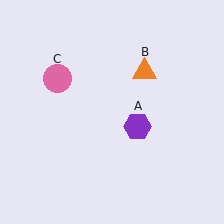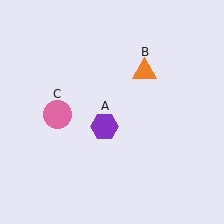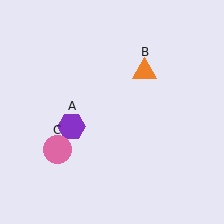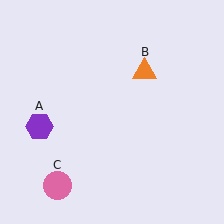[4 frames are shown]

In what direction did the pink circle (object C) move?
The pink circle (object C) moved down.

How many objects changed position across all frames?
2 objects changed position: purple hexagon (object A), pink circle (object C).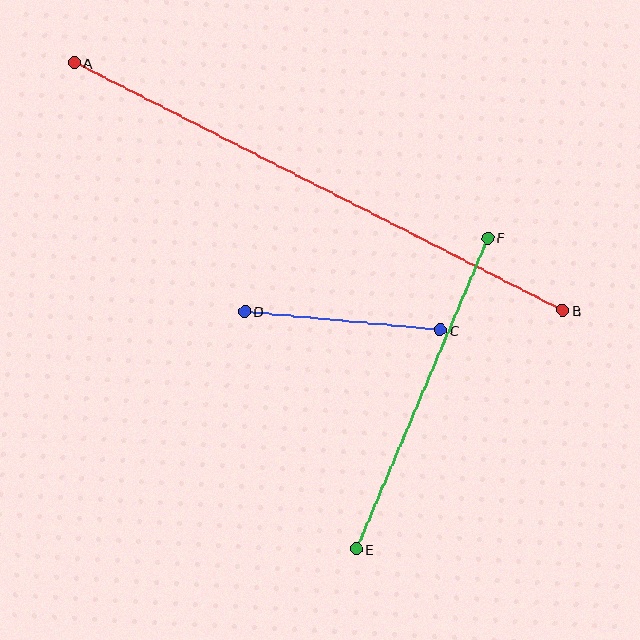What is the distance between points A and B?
The distance is approximately 548 pixels.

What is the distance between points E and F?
The distance is approximately 338 pixels.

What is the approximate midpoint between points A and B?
The midpoint is at approximately (319, 187) pixels.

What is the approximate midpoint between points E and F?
The midpoint is at approximately (422, 393) pixels.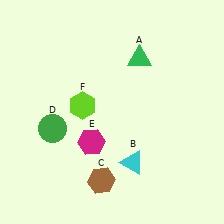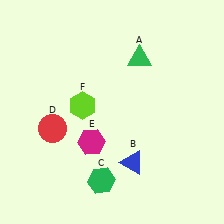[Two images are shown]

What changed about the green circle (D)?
In Image 1, D is green. In Image 2, it changed to red.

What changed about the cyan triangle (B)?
In Image 1, B is cyan. In Image 2, it changed to blue.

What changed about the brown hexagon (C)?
In Image 1, C is brown. In Image 2, it changed to green.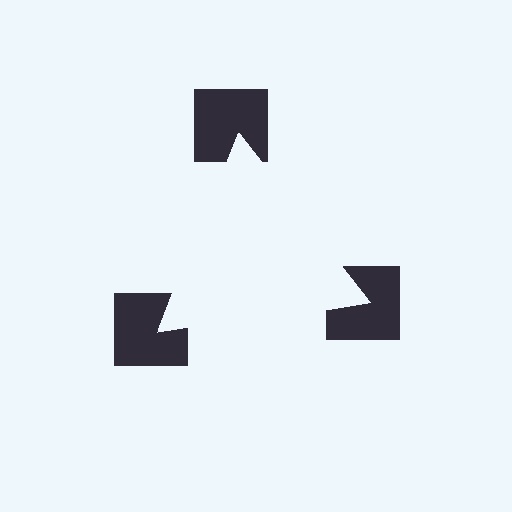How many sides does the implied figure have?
3 sides.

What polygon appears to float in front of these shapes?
An illusory triangle — its edges are inferred from the aligned wedge cuts in the notched squares, not physically drawn.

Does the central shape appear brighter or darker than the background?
It typically appears slightly brighter than the background, even though no actual brightness change is drawn.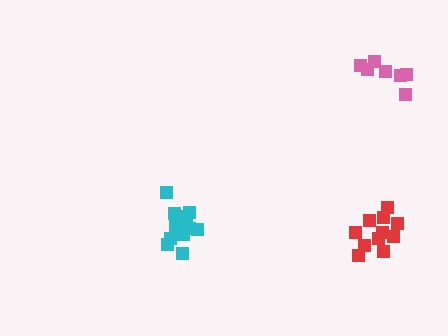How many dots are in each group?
Group 1: 13 dots, Group 2: 7 dots, Group 3: 11 dots (31 total).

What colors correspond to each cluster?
The clusters are colored: cyan, pink, red.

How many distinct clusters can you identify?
There are 3 distinct clusters.